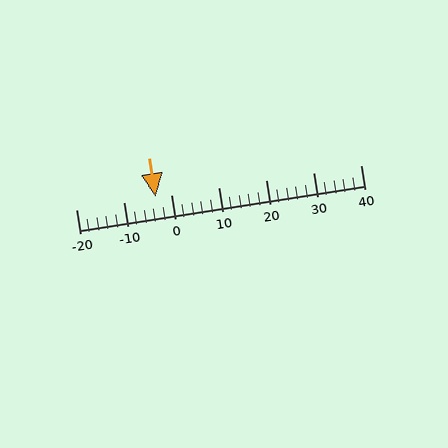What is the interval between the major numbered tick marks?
The major tick marks are spaced 10 units apart.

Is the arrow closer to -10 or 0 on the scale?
The arrow is closer to 0.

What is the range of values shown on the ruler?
The ruler shows values from -20 to 40.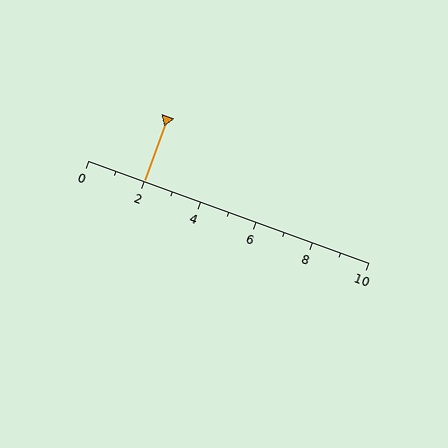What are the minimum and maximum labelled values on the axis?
The axis runs from 0 to 10.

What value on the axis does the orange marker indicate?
The marker indicates approximately 2.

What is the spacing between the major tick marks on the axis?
The major ticks are spaced 2 apart.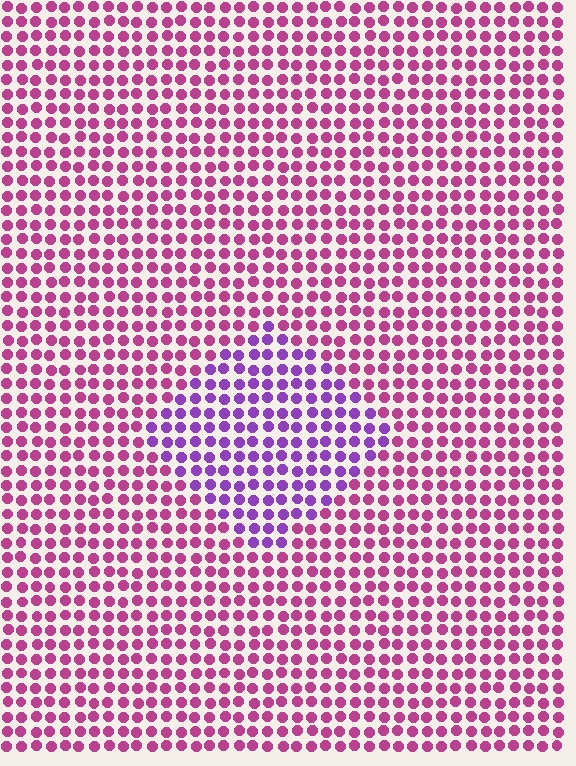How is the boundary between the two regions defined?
The boundary is defined purely by a slight shift in hue (about 43 degrees). Spacing, size, and orientation are identical on both sides.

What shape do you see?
I see a diamond.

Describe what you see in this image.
The image is filled with small magenta elements in a uniform arrangement. A diamond-shaped region is visible where the elements are tinted to a slightly different hue, forming a subtle color boundary.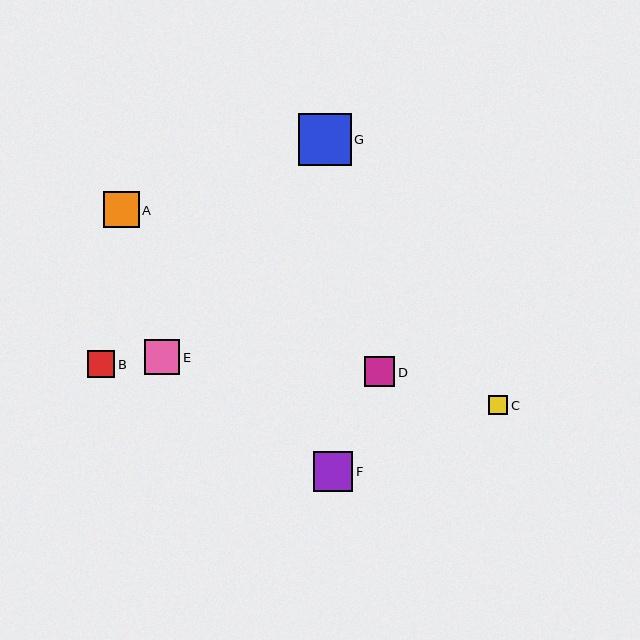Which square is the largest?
Square G is the largest with a size of approximately 52 pixels.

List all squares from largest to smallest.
From largest to smallest: G, F, A, E, D, B, C.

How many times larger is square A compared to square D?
Square A is approximately 1.2 times the size of square D.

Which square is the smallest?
Square C is the smallest with a size of approximately 19 pixels.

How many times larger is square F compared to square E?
Square F is approximately 1.1 times the size of square E.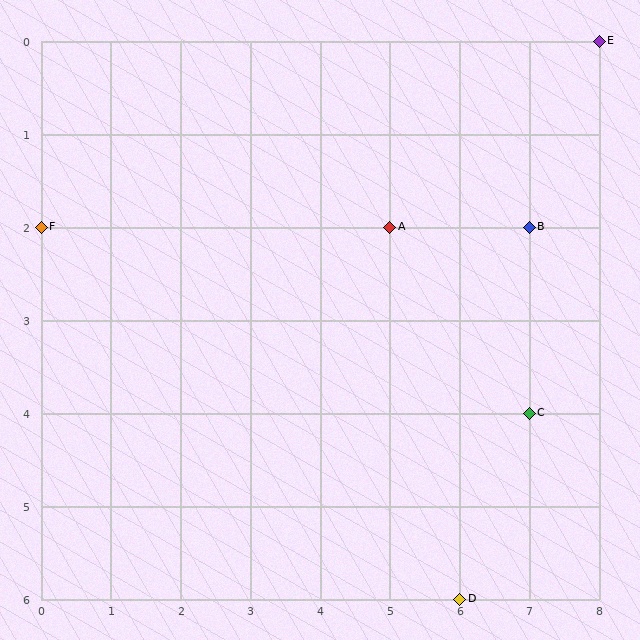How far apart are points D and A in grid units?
Points D and A are 1 column and 4 rows apart (about 4.1 grid units diagonally).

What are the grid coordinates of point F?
Point F is at grid coordinates (0, 2).